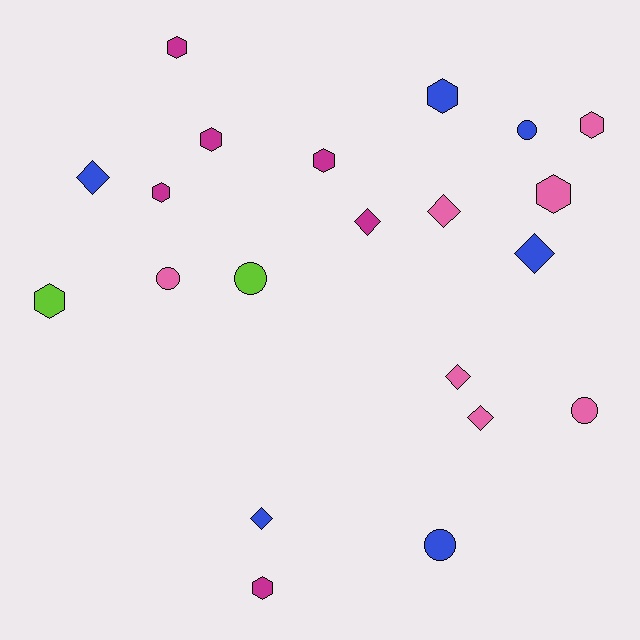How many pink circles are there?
There are 2 pink circles.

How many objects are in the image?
There are 21 objects.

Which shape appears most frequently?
Hexagon, with 9 objects.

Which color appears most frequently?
Pink, with 7 objects.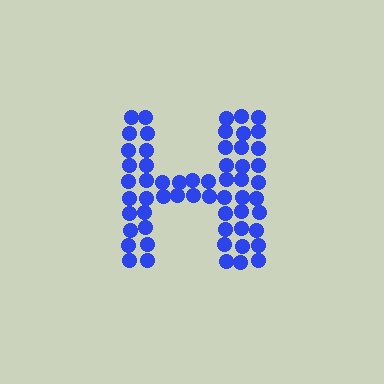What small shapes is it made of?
It is made of small circles.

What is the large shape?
The large shape is the letter H.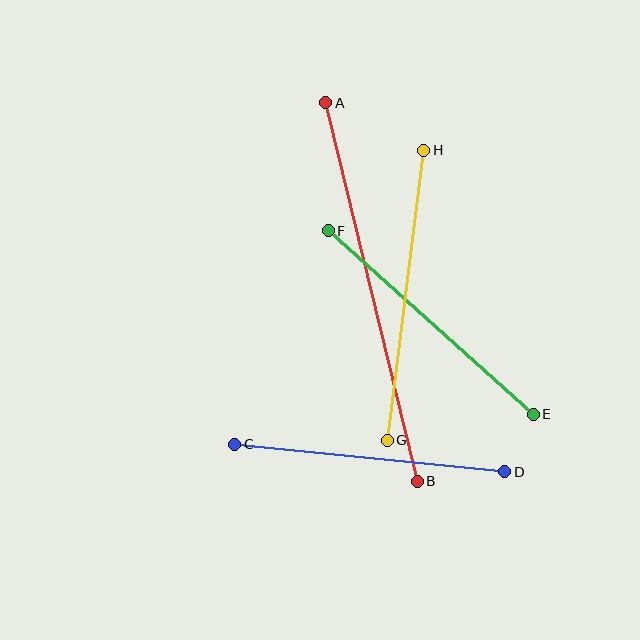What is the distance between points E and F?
The distance is approximately 275 pixels.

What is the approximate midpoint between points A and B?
The midpoint is at approximately (372, 292) pixels.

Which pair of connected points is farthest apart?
Points A and B are farthest apart.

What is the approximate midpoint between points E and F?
The midpoint is at approximately (431, 322) pixels.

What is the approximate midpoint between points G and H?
The midpoint is at approximately (406, 295) pixels.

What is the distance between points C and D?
The distance is approximately 272 pixels.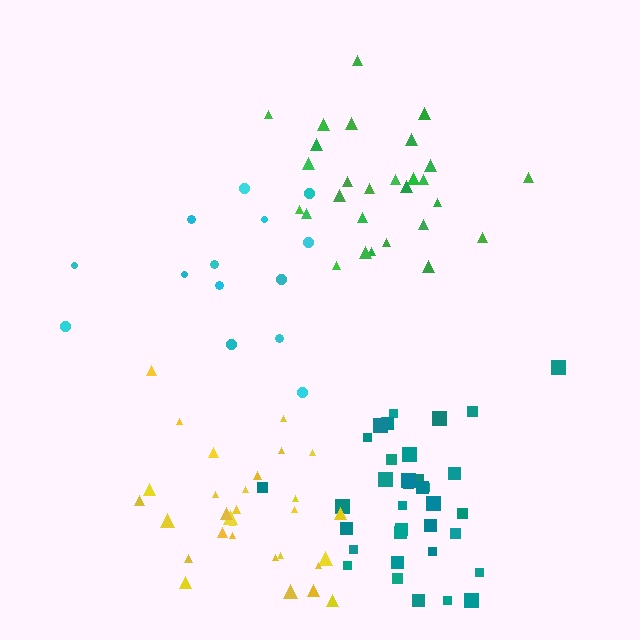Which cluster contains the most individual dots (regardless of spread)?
Teal (35).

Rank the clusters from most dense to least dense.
yellow, green, teal, cyan.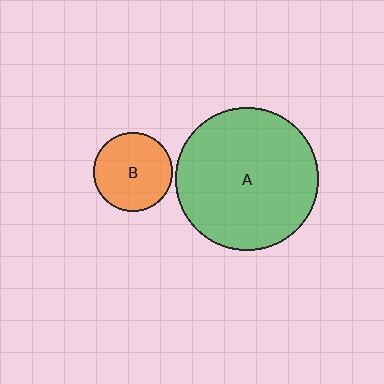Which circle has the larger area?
Circle A (green).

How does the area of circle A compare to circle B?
Approximately 3.3 times.